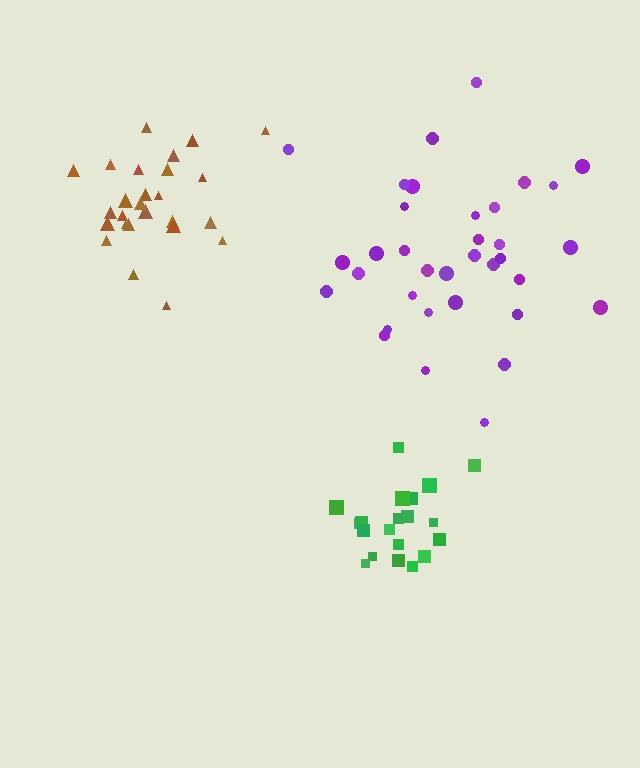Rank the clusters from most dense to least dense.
green, brown, purple.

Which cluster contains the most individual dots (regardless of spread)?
Purple (35).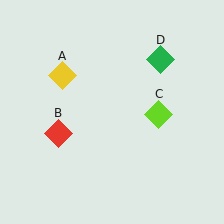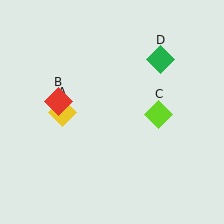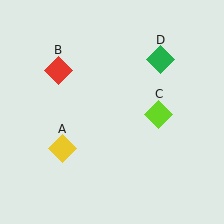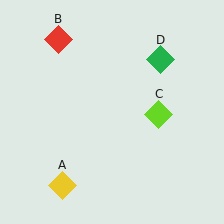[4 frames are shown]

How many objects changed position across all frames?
2 objects changed position: yellow diamond (object A), red diamond (object B).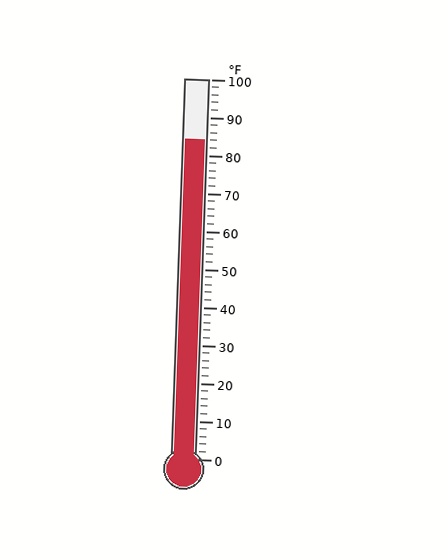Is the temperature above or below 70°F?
The temperature is above 70°F.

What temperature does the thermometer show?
The thermometer shows approximately 84°F.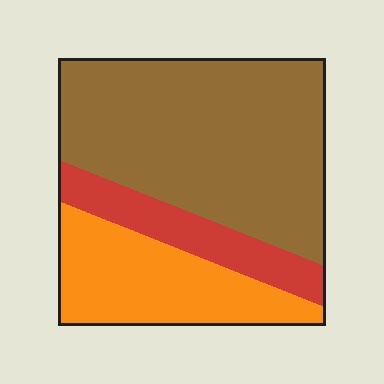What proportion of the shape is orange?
Orange covers 27% of the shape.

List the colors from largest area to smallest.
From largest to smallest: brown, orange, red.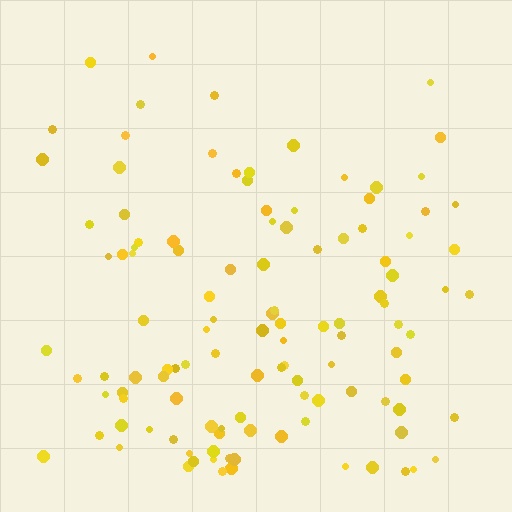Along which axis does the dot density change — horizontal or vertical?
Vertical.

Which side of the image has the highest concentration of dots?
The bottom.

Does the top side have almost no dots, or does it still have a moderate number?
Still a moderate number, just noticeably fewer than the bottom.